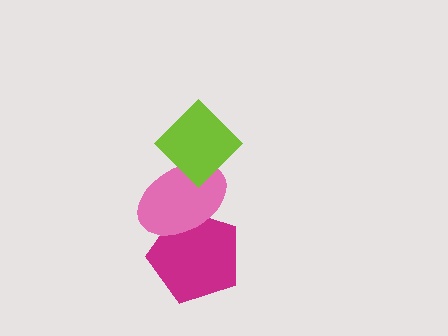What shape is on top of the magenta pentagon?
The pink ellipse is on top of the magenta pentagon.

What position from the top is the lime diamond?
The lime diamond is 1st from the top.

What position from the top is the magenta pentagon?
The magenta pentagon is 3rd from the top.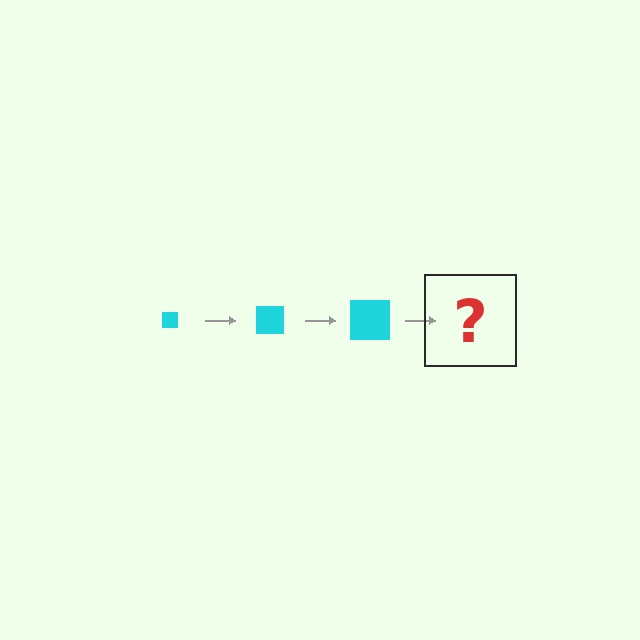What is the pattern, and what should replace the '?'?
The pattern is that the square gets progressively larger each step. The '?' should be a cyan square, larger than the previous one.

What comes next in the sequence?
The next element should be a cyan square, larger than the previous one.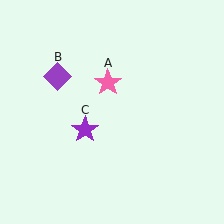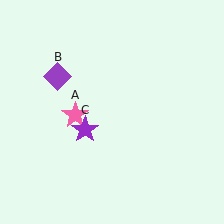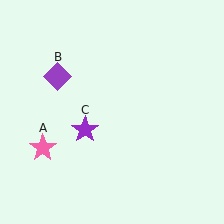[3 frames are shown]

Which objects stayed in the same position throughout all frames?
Purple diamond (object B) and purple star (object C) remained stationary.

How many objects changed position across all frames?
1 object changed position: pink star (object A).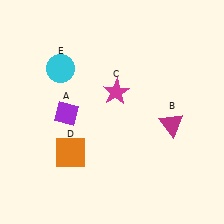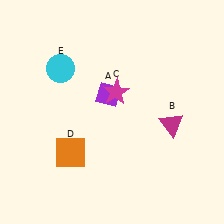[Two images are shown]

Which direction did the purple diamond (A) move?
The purple diamond (A) moved right.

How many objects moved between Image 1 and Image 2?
1 object moved between the two images.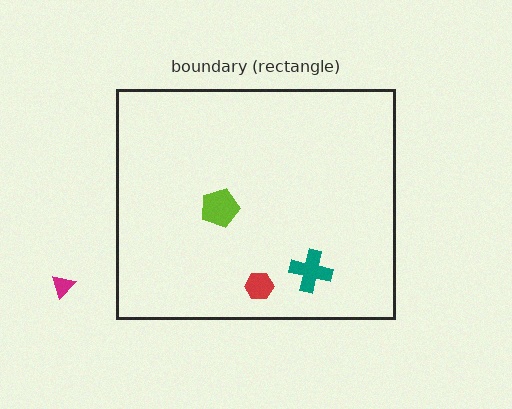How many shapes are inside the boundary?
3 inside, 1 outside.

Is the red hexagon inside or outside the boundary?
Inside.